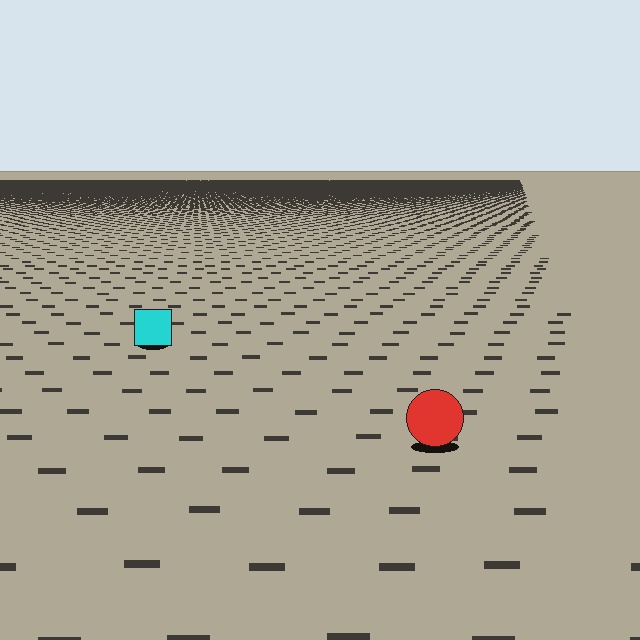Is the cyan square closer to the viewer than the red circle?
No. The red circle is closer — you can tell from the texture gradient: the ground texture is coarser near it.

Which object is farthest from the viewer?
The cyan square is farthest from the viewer. It appears smaller and the ground texture around it is denser.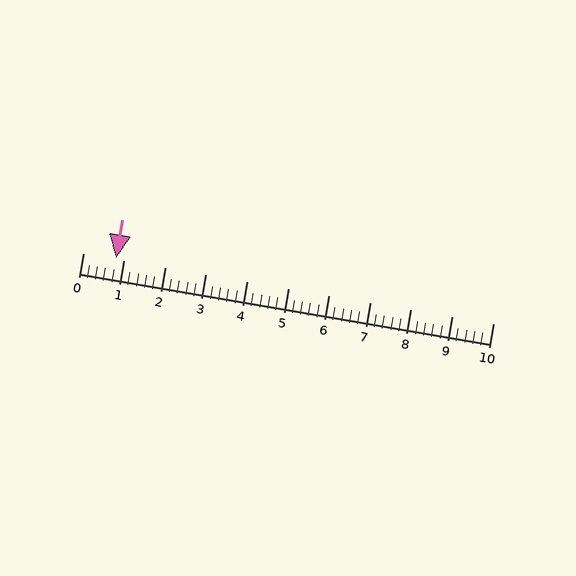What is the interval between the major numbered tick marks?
The major tick marks are spaced 1 units apart.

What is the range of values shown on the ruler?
The ruler shows values from 0 to 10.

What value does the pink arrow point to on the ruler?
The pink arrow points to approximately 0.8.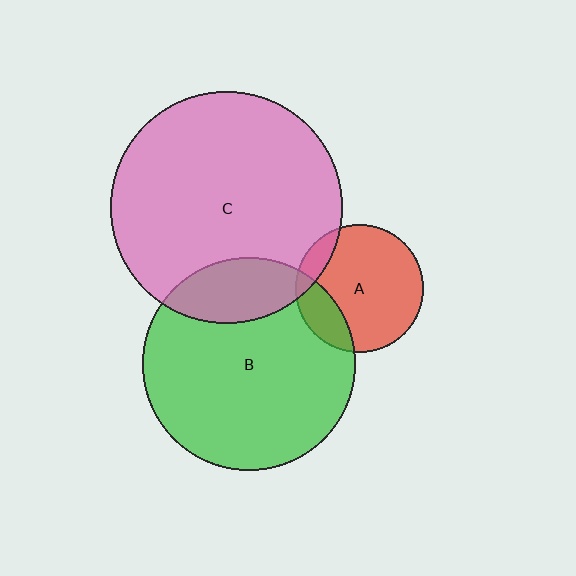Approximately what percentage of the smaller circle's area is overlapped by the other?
Approximately 10%.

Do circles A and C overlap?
Yes.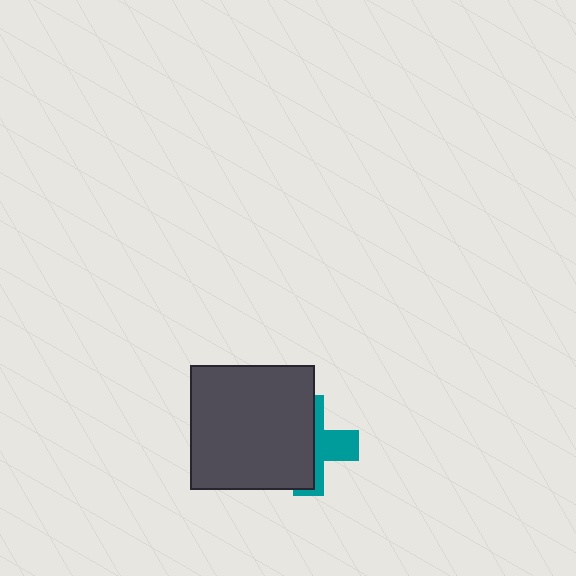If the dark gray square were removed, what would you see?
You would see the complete teal cross.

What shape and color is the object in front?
The object in front is a dark gray square.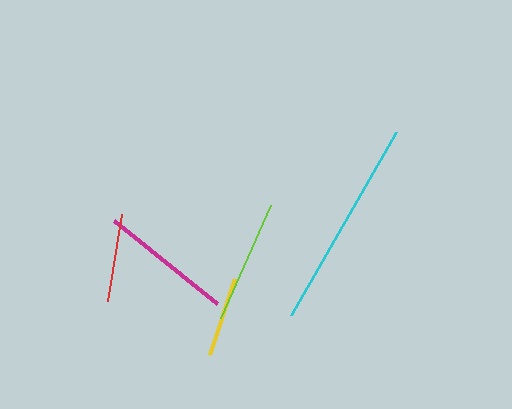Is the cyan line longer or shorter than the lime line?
The cyan line is longer than the lime line.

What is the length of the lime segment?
The lime segment is approximately 123 pixels long.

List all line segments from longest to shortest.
From longest to shortest: cyan, magenta, lime, red, yellow.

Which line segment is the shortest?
The yellow line is the shortest at approximately 80 pixels.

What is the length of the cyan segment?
The cyan segment is approximately 211 pixels long.